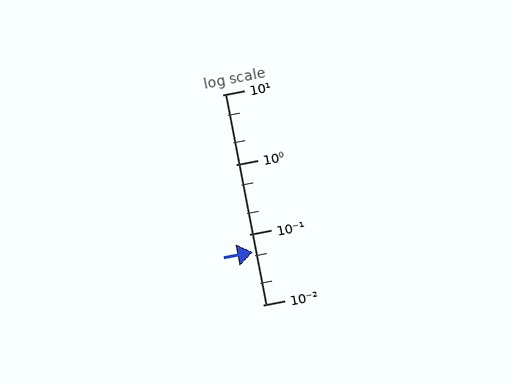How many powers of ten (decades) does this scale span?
The scale spans 3 decades, from 0.01 to 10.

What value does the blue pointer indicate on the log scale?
The pointer indicates approximately 0.056.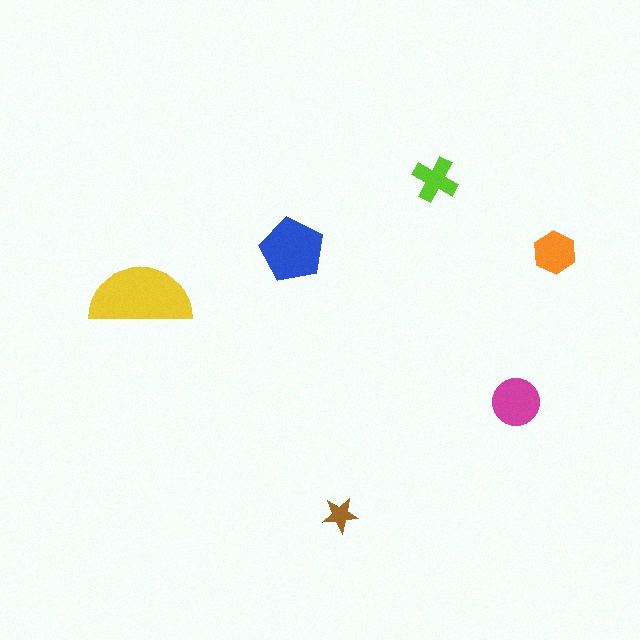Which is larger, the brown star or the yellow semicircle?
The yellow semicircle.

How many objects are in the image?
There are 6 objects in the image.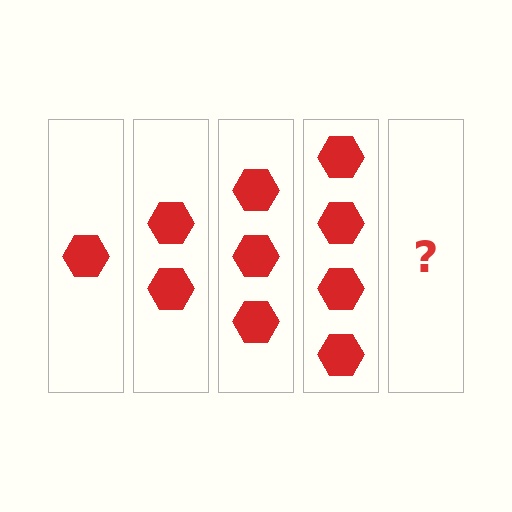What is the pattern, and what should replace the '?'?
The pattern is that each step adds one more hexagon. The '?' should be 5 hexagons.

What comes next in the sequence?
The next element should be 5 hexagons.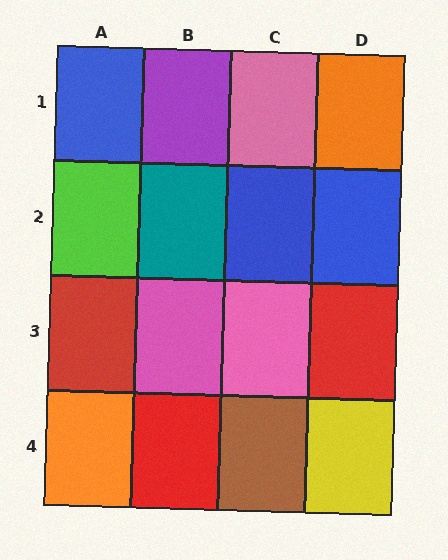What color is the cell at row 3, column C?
Pink.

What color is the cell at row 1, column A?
Blue.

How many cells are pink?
3 cells are pink.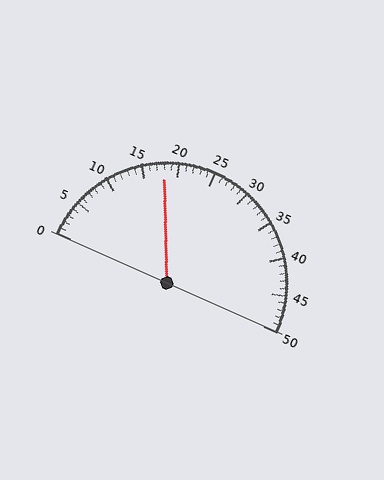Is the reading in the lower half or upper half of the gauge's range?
The reading is in the lower half of the range (0 to 50).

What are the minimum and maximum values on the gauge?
The gauge ranges from 0 to 50.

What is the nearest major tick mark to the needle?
The nearest major tick mark is 20.